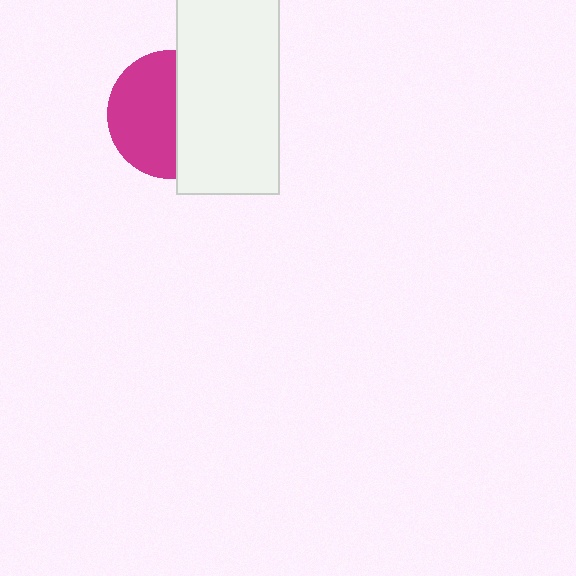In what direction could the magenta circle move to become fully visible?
The magenta circle could move left. That would shift it out from behind the white rectangle entirely.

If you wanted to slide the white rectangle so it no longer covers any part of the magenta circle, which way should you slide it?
Slide it right — that is the most direct way to separate the two shapes.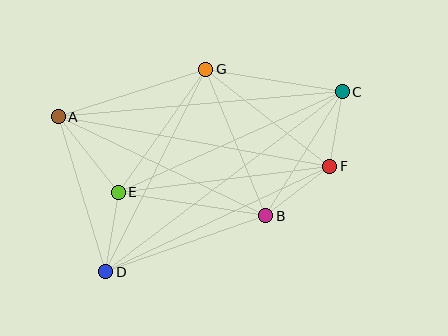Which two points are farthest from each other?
Points C and D are farthest from each other.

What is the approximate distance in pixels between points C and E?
The distance between C and E is approximately 245 pixels.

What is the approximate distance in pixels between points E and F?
The distance between E and F is approximately 213 pixels.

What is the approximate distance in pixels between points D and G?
The distance between D and G is approximately 226 pixels.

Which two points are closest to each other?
Points C and F are closest to each other.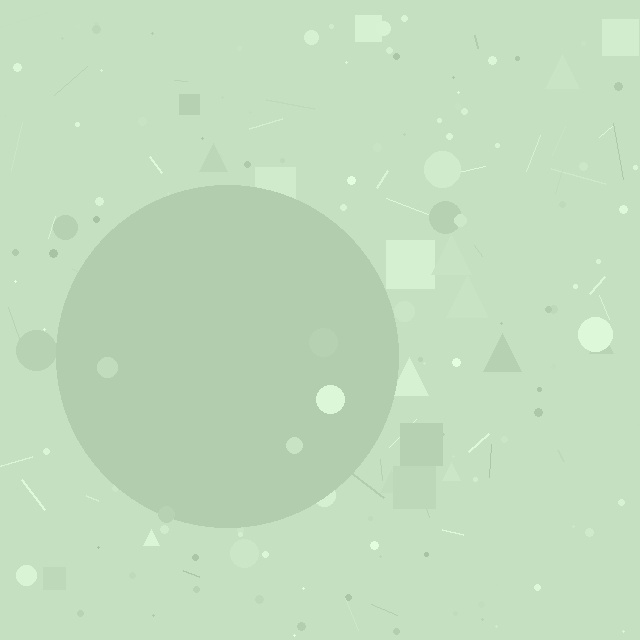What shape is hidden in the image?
A circle is hidden in the image.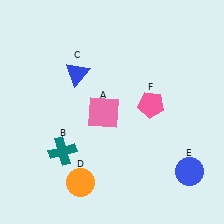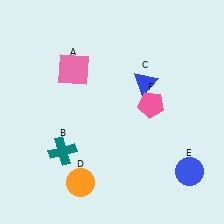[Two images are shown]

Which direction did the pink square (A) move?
The pink square (A) moved up.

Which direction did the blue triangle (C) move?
The blue triangle (C) moved right.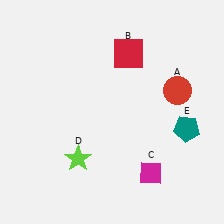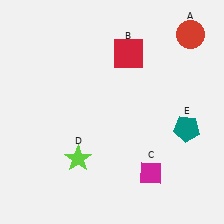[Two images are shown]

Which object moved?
The red circle (A) moved up.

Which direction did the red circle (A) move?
The red circle (A) moved up.